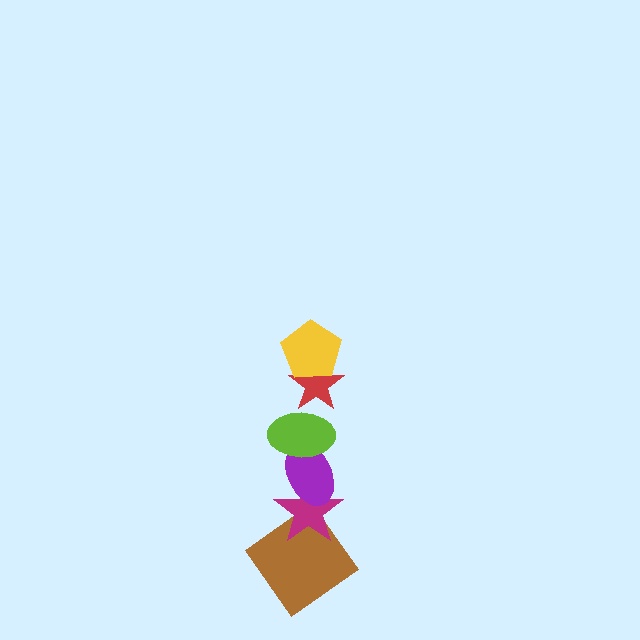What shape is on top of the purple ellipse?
The lime ellipse is on top of the purple ellipse.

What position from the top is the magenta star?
The magenta star is 5th from the top.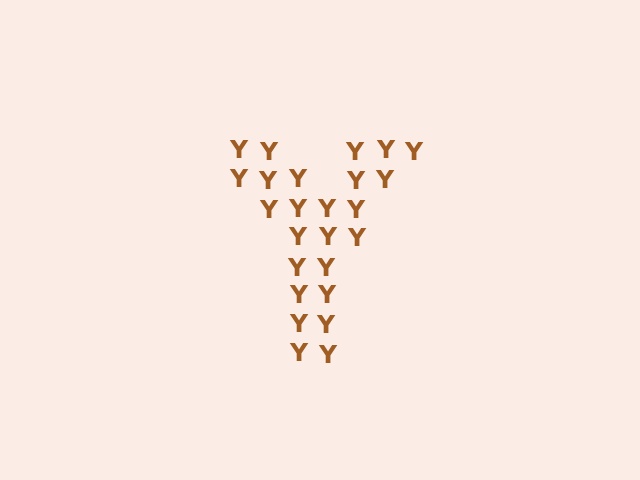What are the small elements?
The small elements are letter Y's.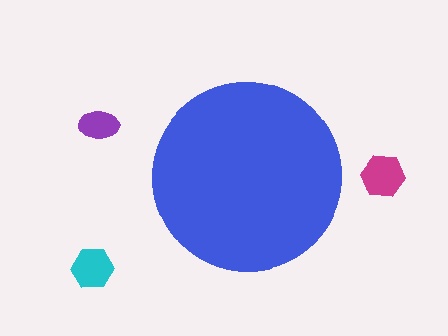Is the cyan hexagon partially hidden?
No, the cyan hexagon is fully visible.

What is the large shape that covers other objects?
A blue circle.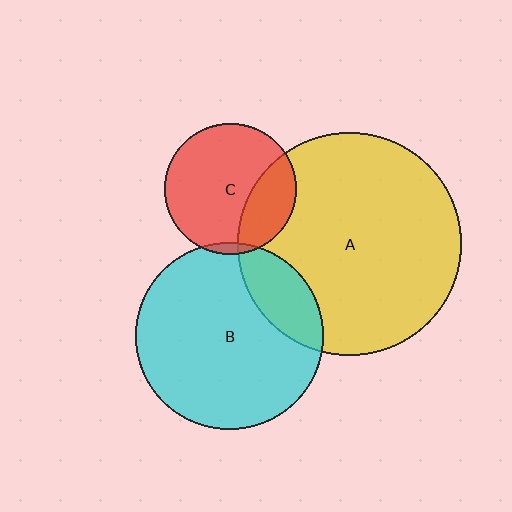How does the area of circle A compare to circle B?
Approximately 1.4 times.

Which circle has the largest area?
Circle A (yellow).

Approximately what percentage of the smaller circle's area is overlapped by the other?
Approximately 25%.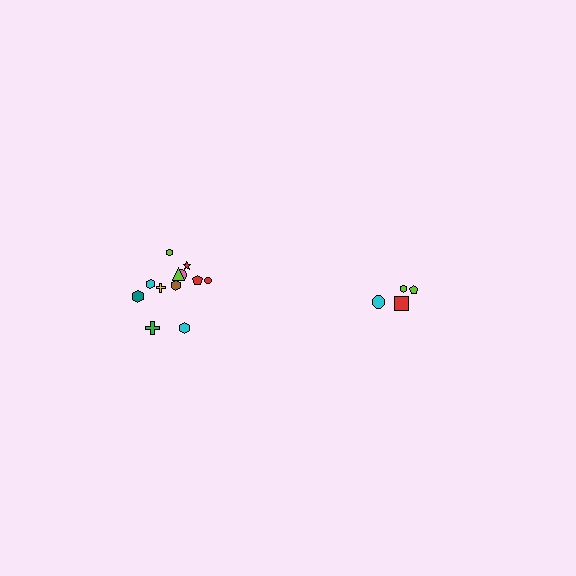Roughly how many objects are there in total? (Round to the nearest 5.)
Roughly 15 objects in total.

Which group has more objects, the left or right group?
The left group.